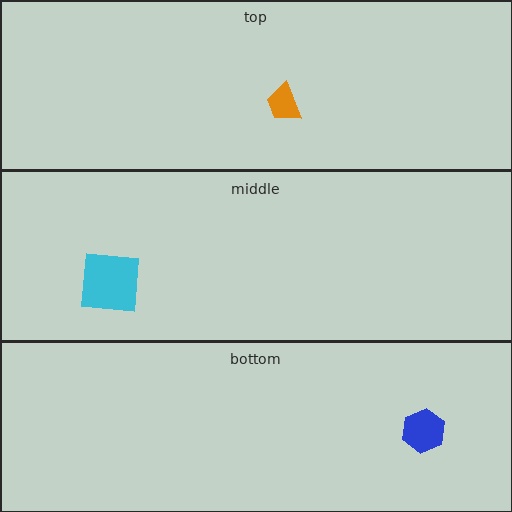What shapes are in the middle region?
The cyan square.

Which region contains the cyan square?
The middle region.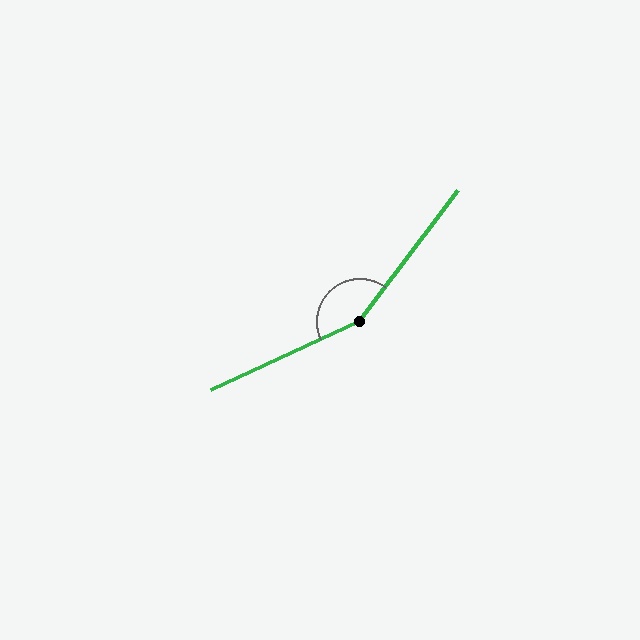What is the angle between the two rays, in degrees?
Approximately 152 degrees.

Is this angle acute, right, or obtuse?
It is obtuse.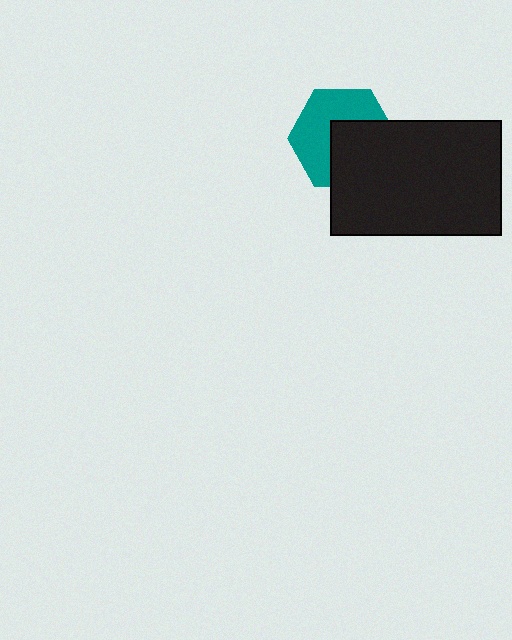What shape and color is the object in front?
The object in front is a black rectangle.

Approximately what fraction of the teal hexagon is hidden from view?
Roughly 48% of the teal hexagon is hidden behind the black rectangle.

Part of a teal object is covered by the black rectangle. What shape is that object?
It is a hexagon.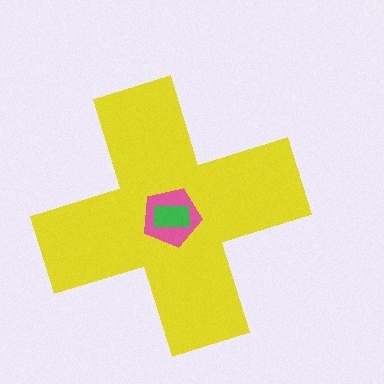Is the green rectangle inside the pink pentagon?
Yes.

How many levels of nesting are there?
3.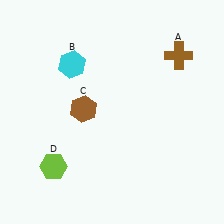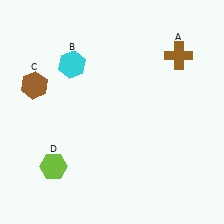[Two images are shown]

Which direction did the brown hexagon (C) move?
The brown hexagon (C) moved left.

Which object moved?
The brown hexagon (C) moved left.